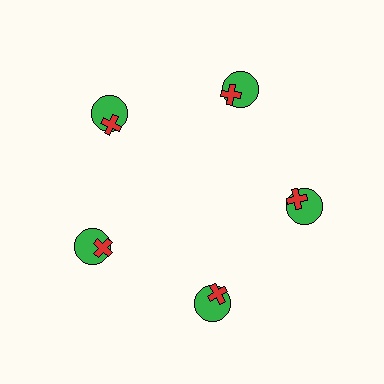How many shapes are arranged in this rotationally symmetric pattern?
There are 10 shapes, arranged in 5 groups of 2.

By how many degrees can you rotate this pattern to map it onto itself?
The pattern maps onto itself every 72 degrees of rotation.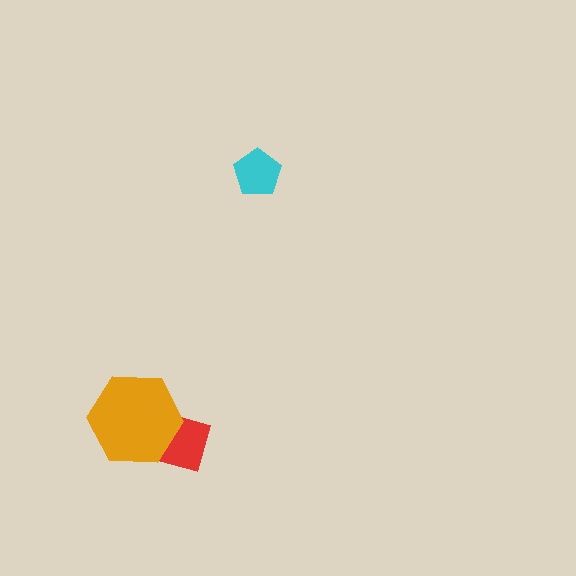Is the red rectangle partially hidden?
Yes, it is partially covered by another shape.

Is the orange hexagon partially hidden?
No, no other shape covers it.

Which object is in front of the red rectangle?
The orange hexagon is in front of the red rectangle.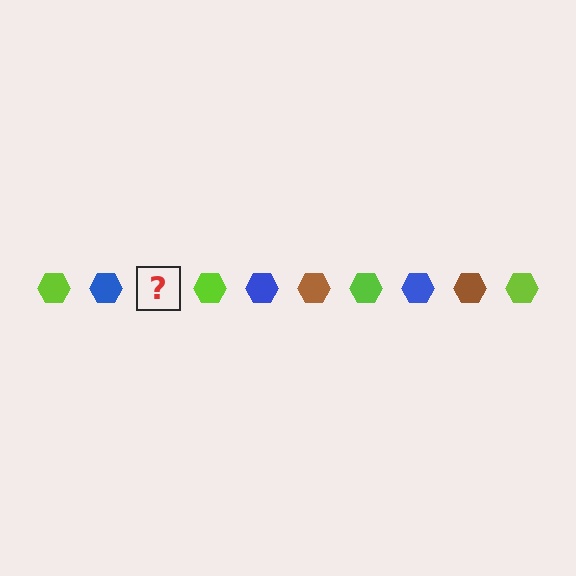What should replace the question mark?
The question mark should be replaced with a brown hexagon.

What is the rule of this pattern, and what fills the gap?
The rule is that the pattern cycles through lime, blue, brown hexagons. The gap should be filled with a brown hexagon.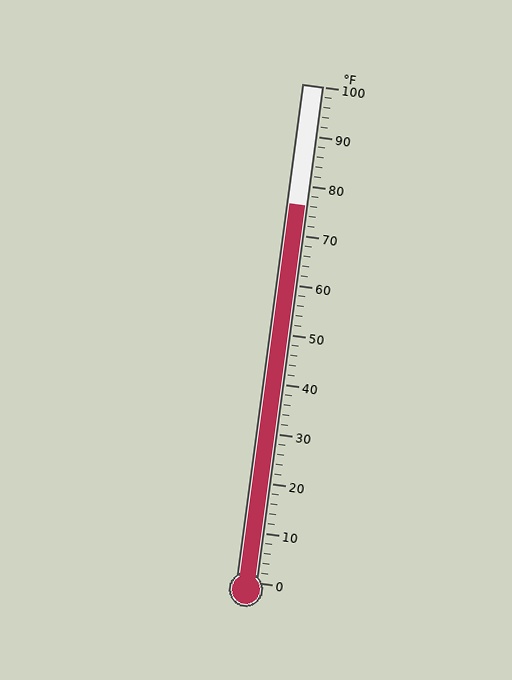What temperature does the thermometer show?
The thermometer shows approximately 76°F.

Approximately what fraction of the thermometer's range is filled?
The thermometer is filled to approximately 75% of its range.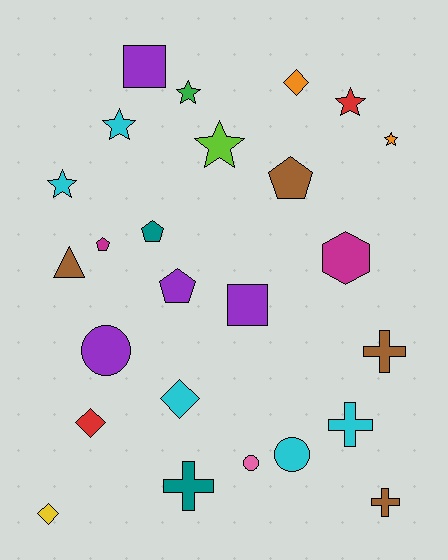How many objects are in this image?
There are 25 objects.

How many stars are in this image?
There are 6 stars.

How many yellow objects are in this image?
There is 1 yellow object.